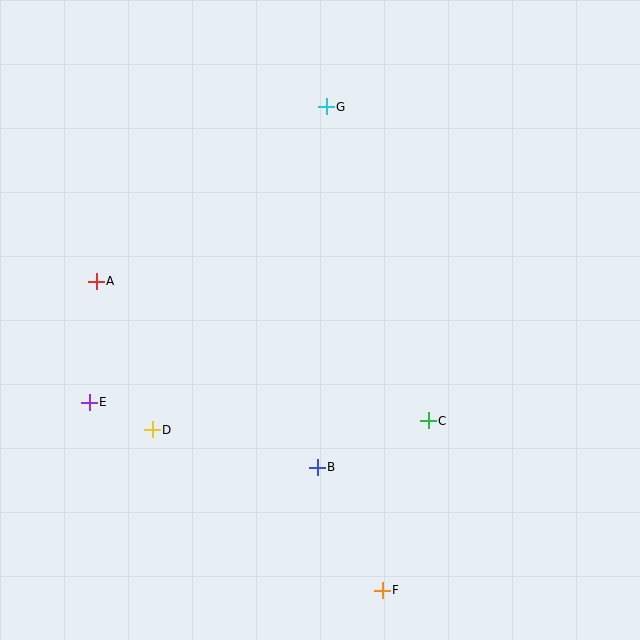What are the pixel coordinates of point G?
Point G is at (326, 107).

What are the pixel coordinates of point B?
Point B is at (317, 467).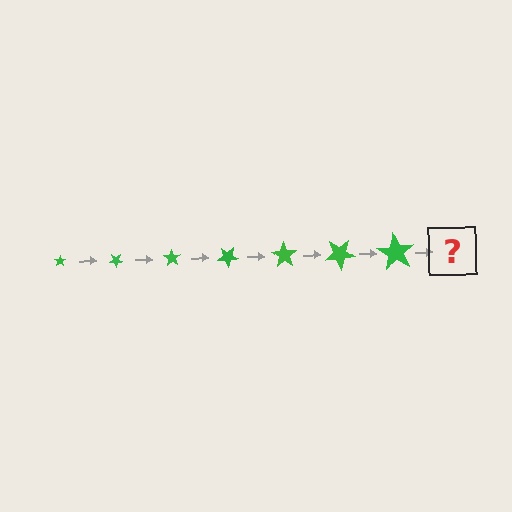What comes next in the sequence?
The next element should be a star, larger than the previous one and rotated 245 degrees from the start.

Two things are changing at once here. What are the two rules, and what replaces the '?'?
The two rules are that the star grows larger each step and it rotates 35 degrees each step. The '?' should be a star, larger than the previous one and rotated 245 degrees from the start.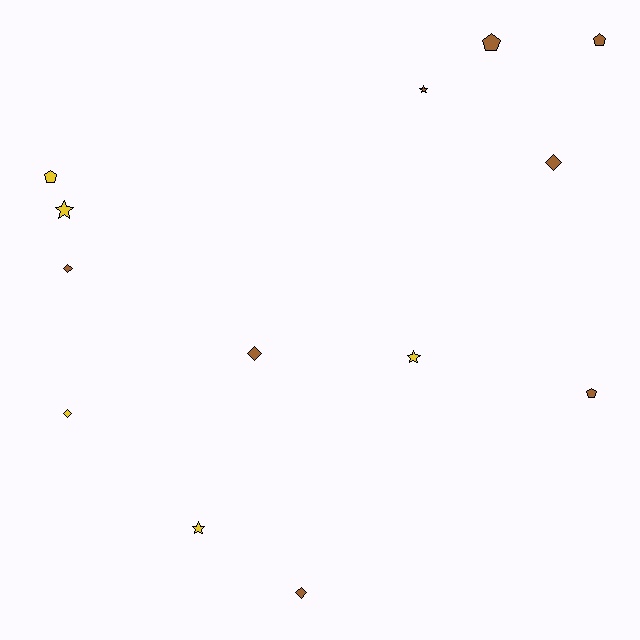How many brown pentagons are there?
There are 3 brown pentagons.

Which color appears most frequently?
Brown, with 8 objects.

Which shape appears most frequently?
Diamond, with 5 objects.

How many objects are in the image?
There are 13 objects.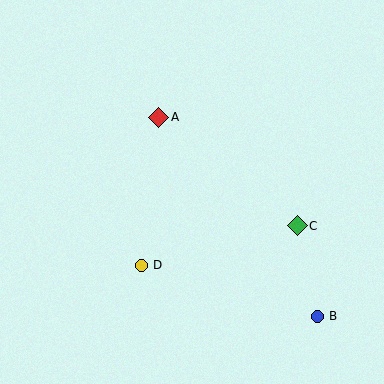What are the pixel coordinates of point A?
Point A is at (159, 117).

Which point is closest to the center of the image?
Point A at (159, 117) is closest to the center.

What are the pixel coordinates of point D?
Point D is at (141, 265).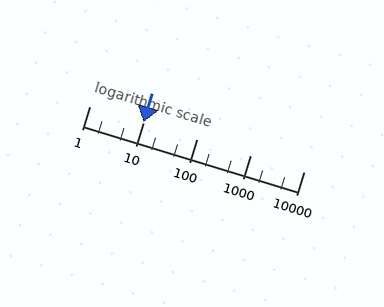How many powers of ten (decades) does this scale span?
The scale spans 4 decades, from 1 to 10000.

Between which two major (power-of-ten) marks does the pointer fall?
The pointer is between 10 and 100.